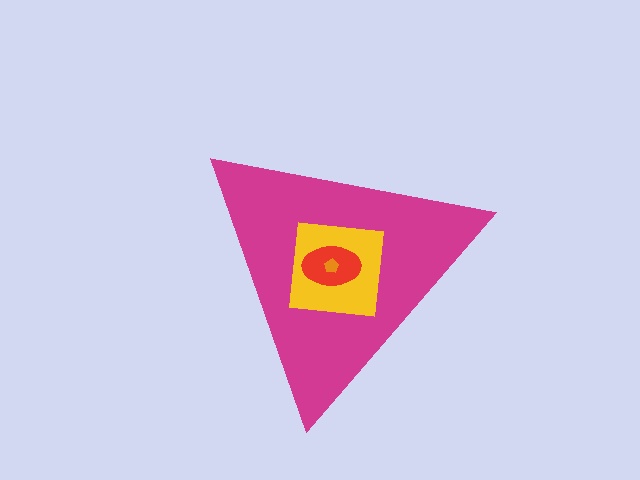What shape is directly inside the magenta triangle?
The yellow square.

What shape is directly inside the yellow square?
The red ellipse.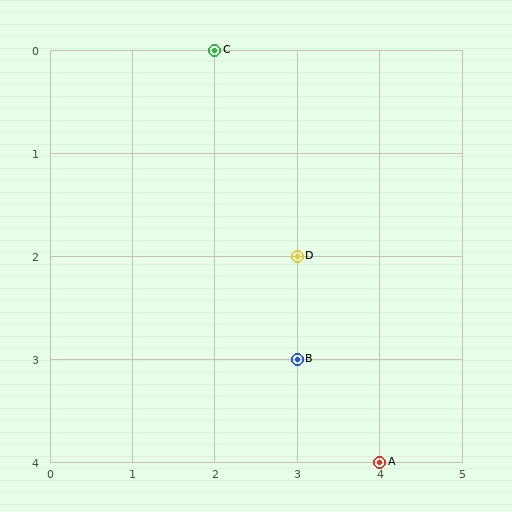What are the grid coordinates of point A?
Point A is at grid coordinates (4, 4).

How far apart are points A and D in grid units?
Points A and D are 1 column and 2 rows apart (about 2.2 grid units diagonally).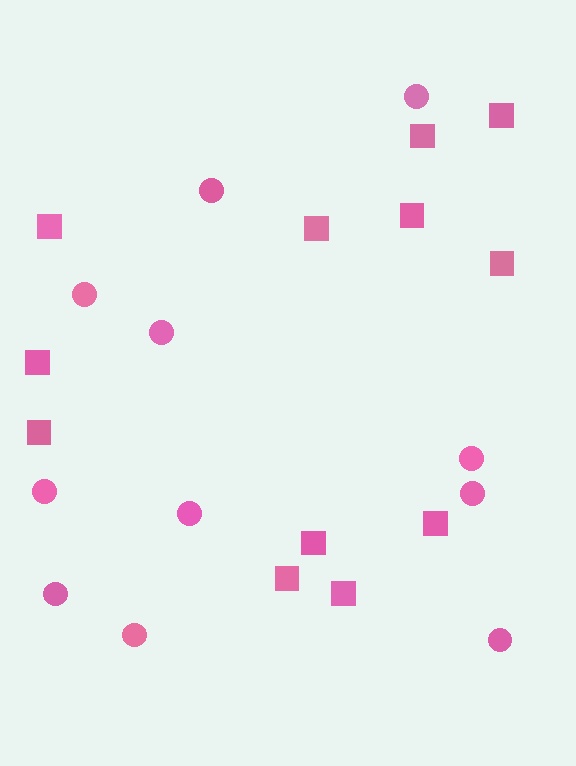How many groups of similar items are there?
There are 2 groups: one group of squares (12) and one group of circles (11).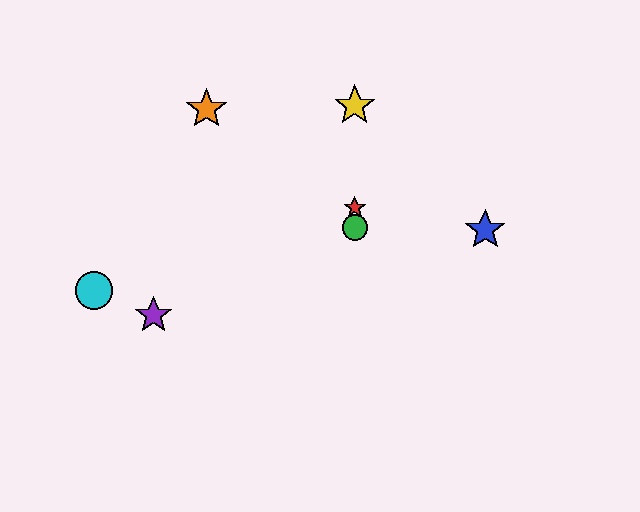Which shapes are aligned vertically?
The red star, the green circle, the yellow star are aligned vertically.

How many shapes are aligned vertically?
3 shapes (the red star, the green circle, the yellow star) are aligned vertically.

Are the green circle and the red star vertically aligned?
Yes, both are at x≈355.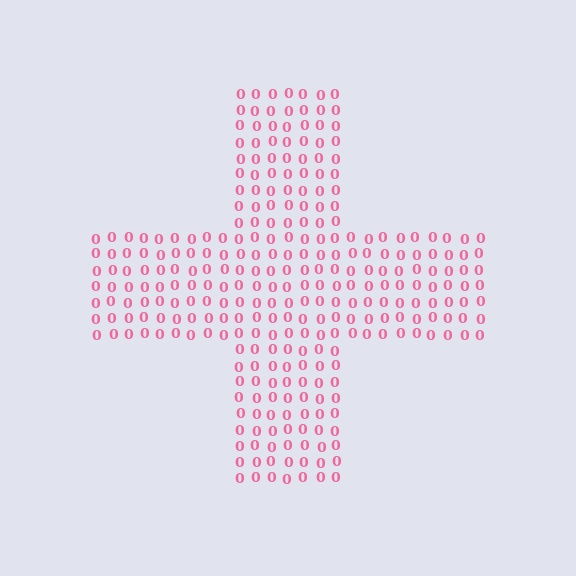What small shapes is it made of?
It is made of small digit 0's.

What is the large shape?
The large shape is a cross.